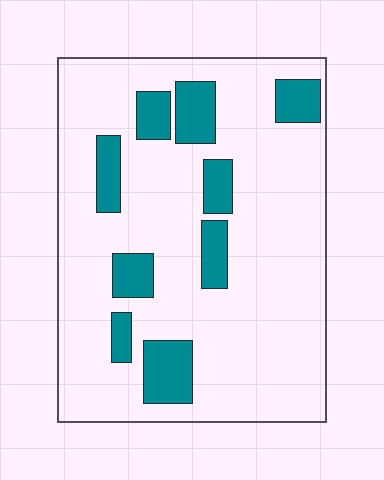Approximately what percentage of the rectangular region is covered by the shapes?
Approximately 20%.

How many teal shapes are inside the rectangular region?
9.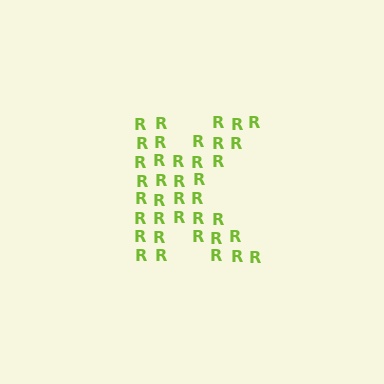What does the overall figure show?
The overall figure shows the letter K.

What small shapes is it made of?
It is made of small letter R's.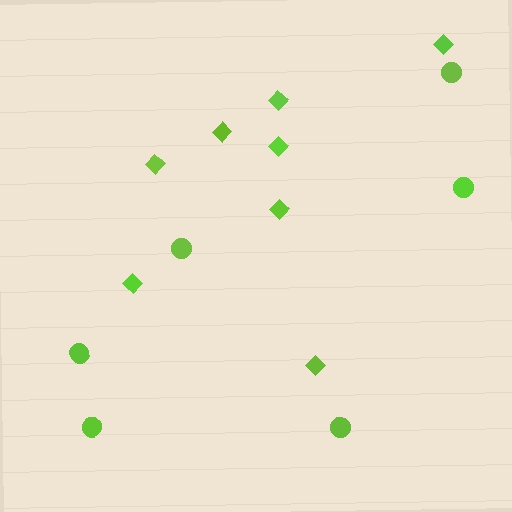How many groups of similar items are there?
There are 2 groups: one group of circles (6) and one group of diamonds (8).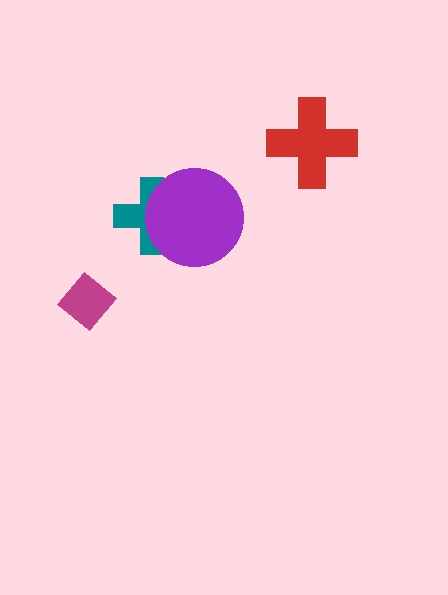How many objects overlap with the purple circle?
1 object overlaps with the purple circle.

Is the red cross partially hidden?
No, no other shape covers it.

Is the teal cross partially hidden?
Yes, it is partially covered by another shape.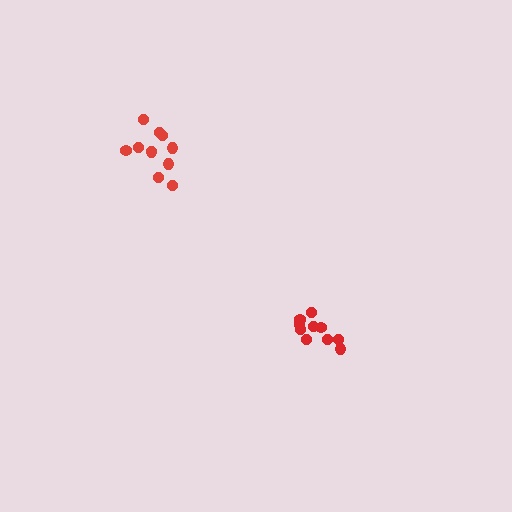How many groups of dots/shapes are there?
There are 2 groups.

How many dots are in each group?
Group 1: 11 dots, Group 2: 10 dots (21 total).